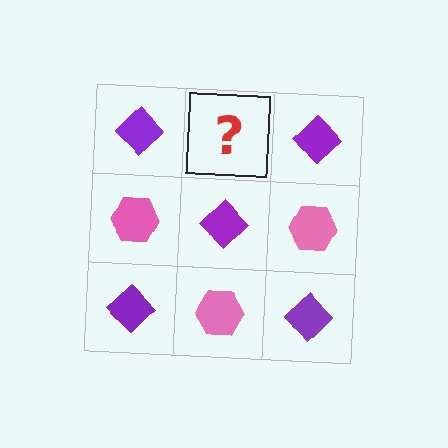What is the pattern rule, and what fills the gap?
The rule is that it alternates purple diamond and pink hexagon in a checkerboard pattern. The gap should be filled with a pink hexagon.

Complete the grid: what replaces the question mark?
The question mark should be replaced with a pink hexagon.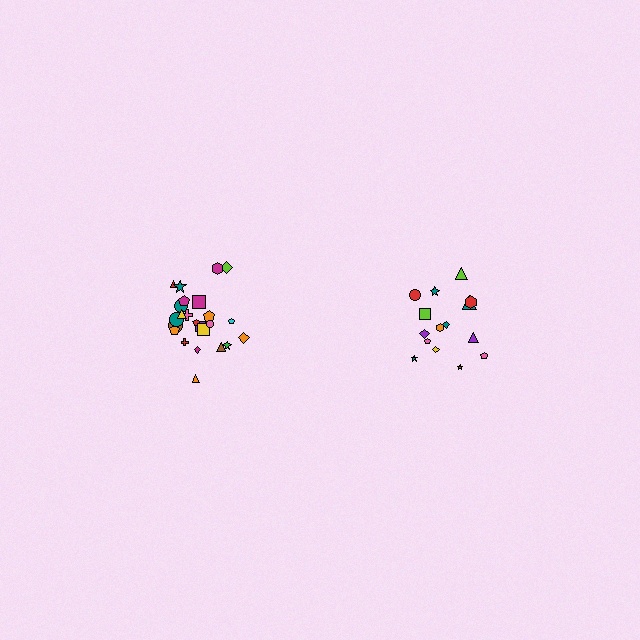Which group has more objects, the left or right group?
The left group.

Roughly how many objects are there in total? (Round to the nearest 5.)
Roughly 40 objects in total.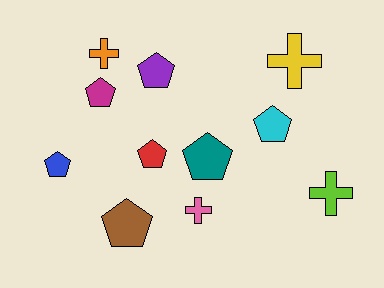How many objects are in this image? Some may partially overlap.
There are 11 objects.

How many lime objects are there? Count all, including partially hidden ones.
There is 1 lime object.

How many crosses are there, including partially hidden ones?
There are 4 crosses.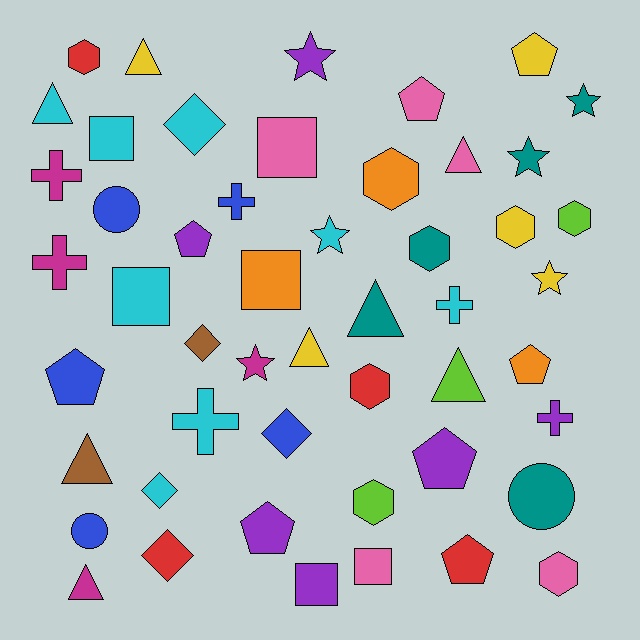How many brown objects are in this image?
There are 2 brown objects.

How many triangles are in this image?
There are 8 triangles.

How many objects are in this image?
There are 50 objects.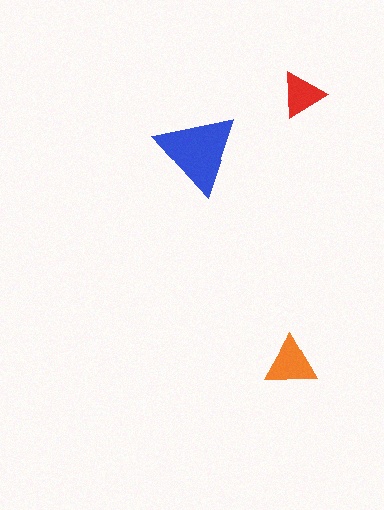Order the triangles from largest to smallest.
the blue one, the orange one, the red one.